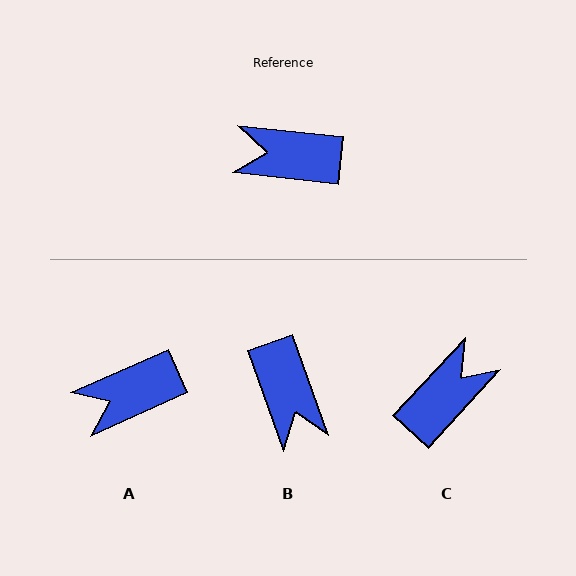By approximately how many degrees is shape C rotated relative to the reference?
Approximately 126 degrees clockwise.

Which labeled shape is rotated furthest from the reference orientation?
C, about 126 degrees away.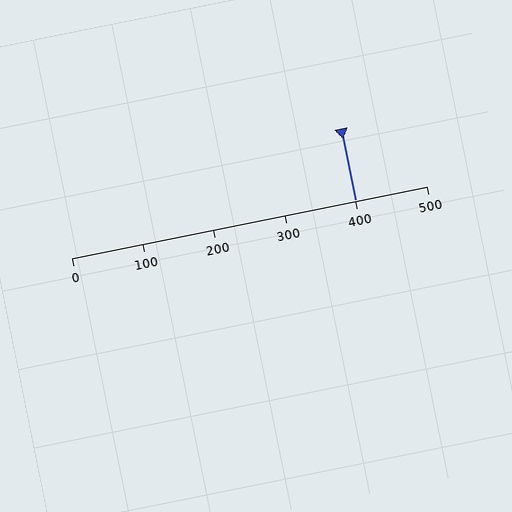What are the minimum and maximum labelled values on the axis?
The axis runs from 0 to 500.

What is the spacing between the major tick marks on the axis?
The major ticks are spaced 100 apart.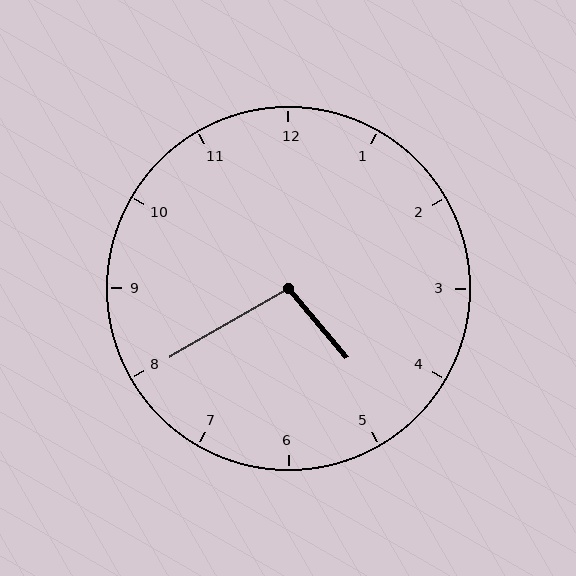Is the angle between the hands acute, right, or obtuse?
It is obtuse.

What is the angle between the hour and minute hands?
Approximately 100 degrees.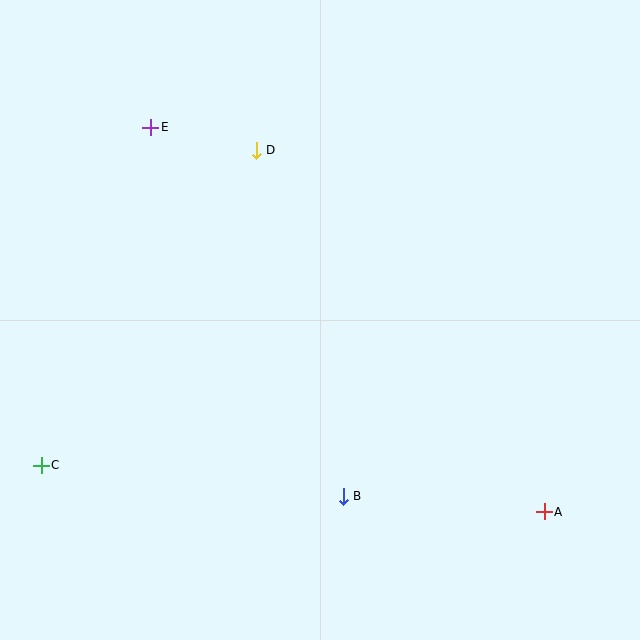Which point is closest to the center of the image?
Point B at (343, 496) is closest to the center.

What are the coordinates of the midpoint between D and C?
The midpoint between D and C is at (149, 308).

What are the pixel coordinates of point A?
Point A is at (544, 512).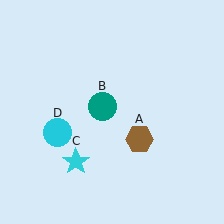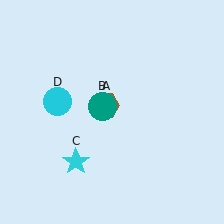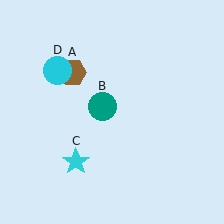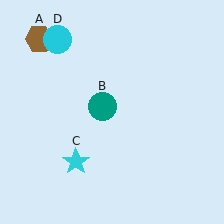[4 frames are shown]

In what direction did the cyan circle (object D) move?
The cyan circle (object D) moved up.